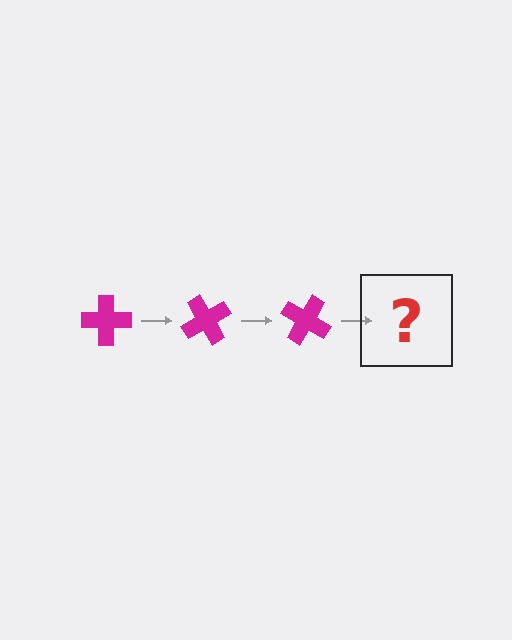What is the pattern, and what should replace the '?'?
The pattern is that the cross rotates 60 degrees each step. The '?' should be a magenta cross rotated 180 degrees.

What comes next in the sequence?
The next element should be a magenta cross rotated 180 degrees.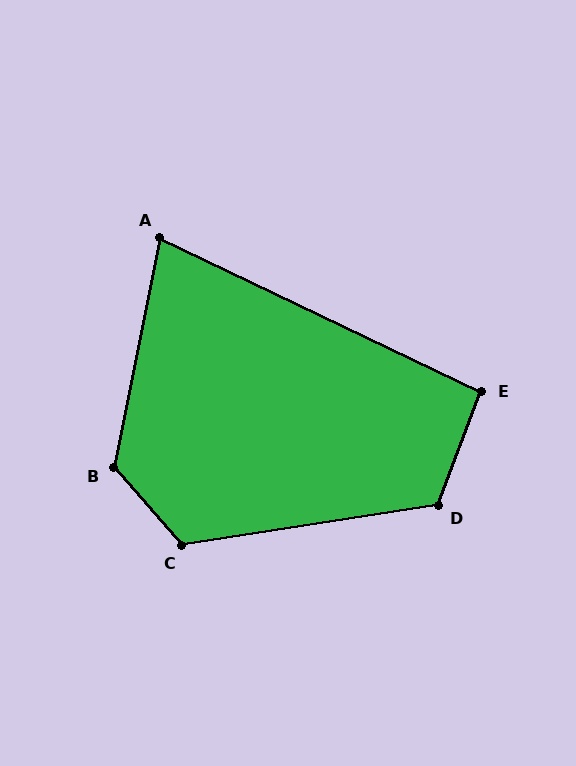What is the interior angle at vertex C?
Approximately 122 degrees (obtuse).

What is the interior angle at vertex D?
Approximately 120 degrees (obtuse).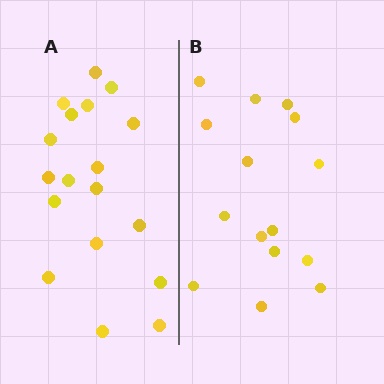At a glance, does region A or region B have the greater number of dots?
Region A (the left region) has more dots.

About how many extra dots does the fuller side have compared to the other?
Region A has just a few more — roughly 2 or 3 more dots than region B.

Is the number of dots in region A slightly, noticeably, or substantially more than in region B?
Region A has only slightly more — the two regions are fairly close. The ratio is roughly 1.2 to 1.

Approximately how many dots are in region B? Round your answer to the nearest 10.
About 20 dots. (The exact count is 15, which rounds to 20.)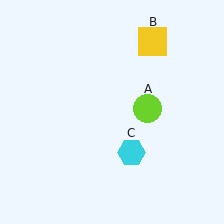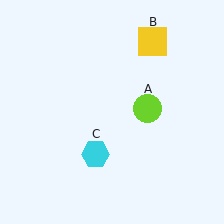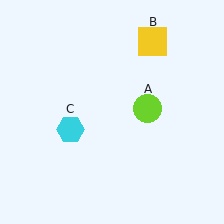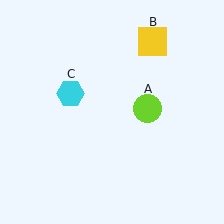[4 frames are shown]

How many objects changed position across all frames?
1 object changed position: cyan hexagon (object C).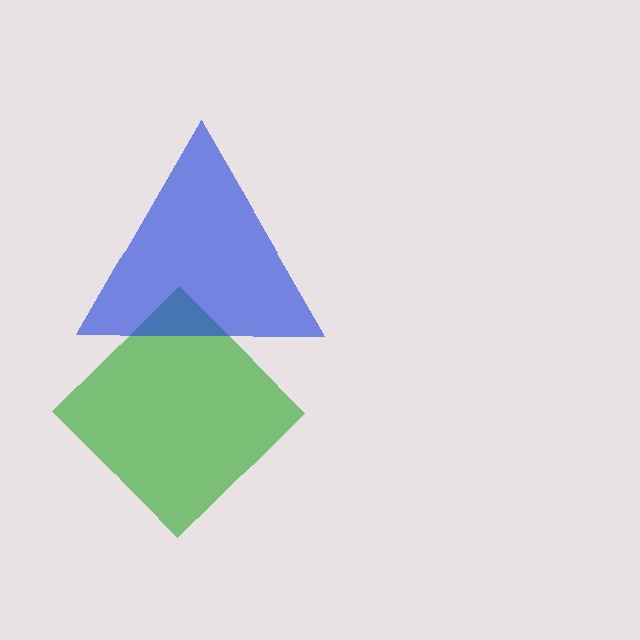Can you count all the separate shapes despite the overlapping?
Yes, there are 2 separate shapes.